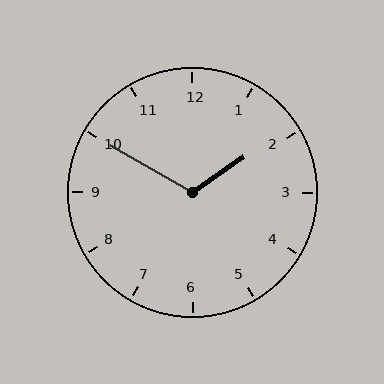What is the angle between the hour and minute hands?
Approximately 115 degrees.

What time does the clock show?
1:50.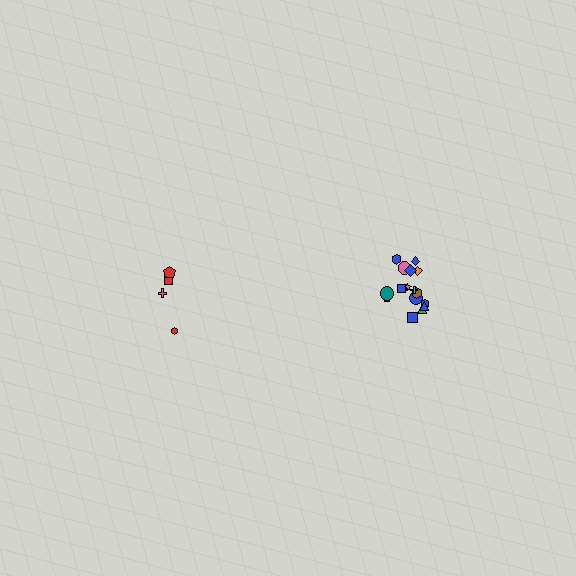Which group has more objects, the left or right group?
The right group.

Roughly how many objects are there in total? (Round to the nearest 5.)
Roughly 20 objects in total.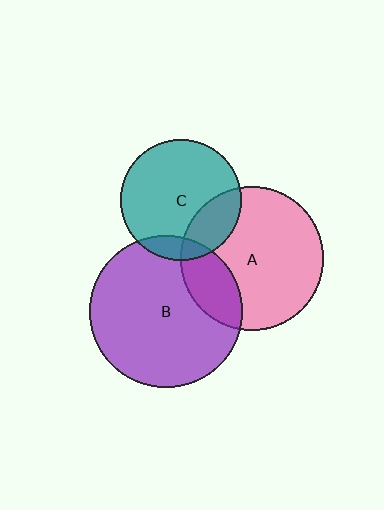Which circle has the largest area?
Circle B (purple).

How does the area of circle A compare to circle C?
Approximately 1.4 times.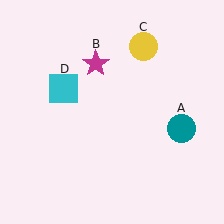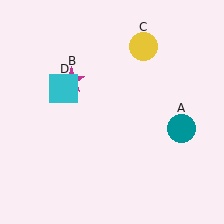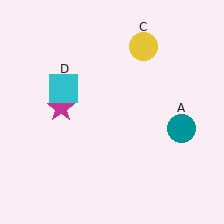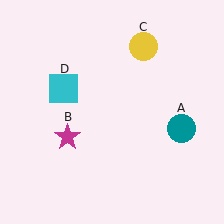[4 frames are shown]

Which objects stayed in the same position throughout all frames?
Teal circle (object A) and yellow circle (object C) and cyan square (object D) remained stationary.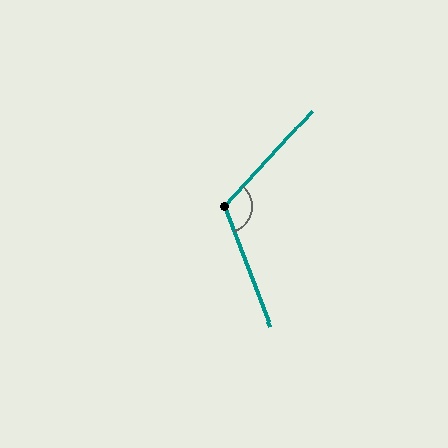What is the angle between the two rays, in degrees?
Approximately 117 degrees.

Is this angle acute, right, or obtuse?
It is obtuse.